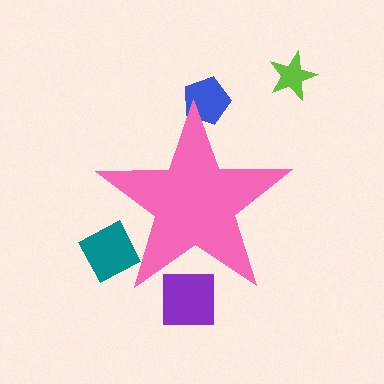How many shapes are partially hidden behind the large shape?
3 shapes are partially hidden.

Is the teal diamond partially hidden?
Yes, the teal diamond is partially hidden behind the pink star.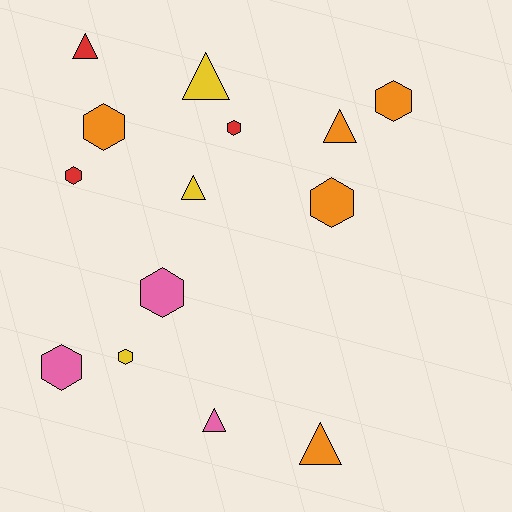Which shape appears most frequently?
Hexagon, with 8 objects.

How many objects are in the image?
There are 14 objects.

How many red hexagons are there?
There are 2 red hexagons.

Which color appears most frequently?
Orange, with 5 objects.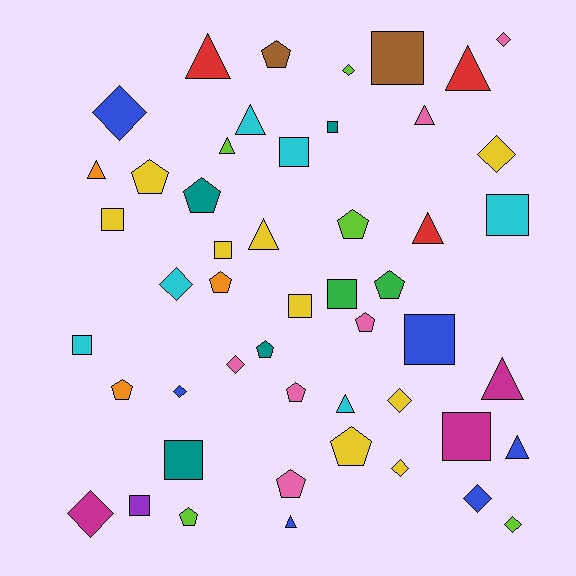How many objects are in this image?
There are 50 objects.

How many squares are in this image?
There are 13 squares.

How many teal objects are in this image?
There are 4 teal objects.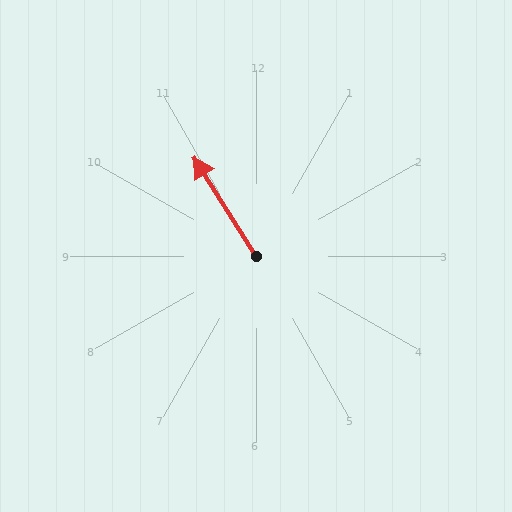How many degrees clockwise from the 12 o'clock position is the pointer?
Approximately 328 degrees.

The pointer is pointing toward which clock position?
Roughly 11 o'clock.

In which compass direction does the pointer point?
Northwest.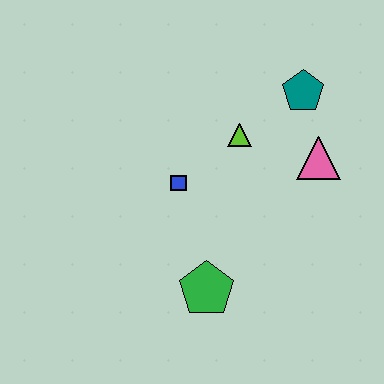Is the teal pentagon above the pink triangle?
Yes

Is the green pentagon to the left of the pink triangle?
Yes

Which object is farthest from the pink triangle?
The green pentagon is farthest from the pink triangle.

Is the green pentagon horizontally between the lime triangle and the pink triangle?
No